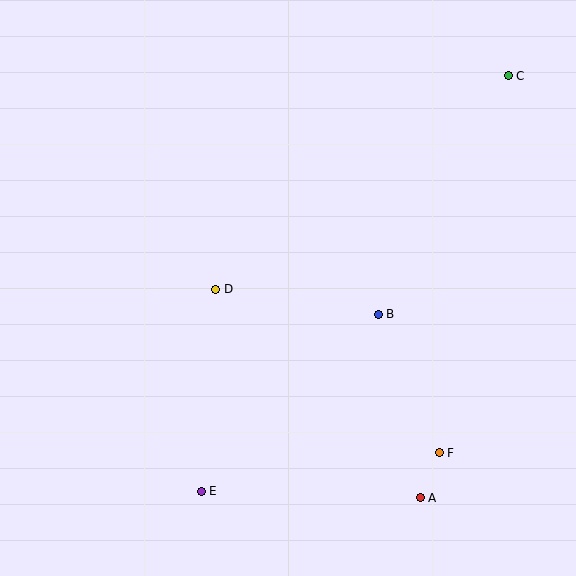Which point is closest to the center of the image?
Point D at (216, 289) is closest to the center.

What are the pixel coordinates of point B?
Point B is at (378, 314).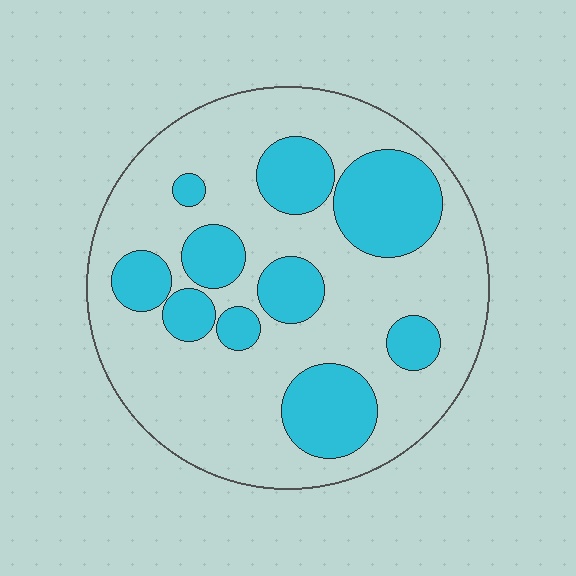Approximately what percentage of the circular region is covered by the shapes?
Approximately 30%.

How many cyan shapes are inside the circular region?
10.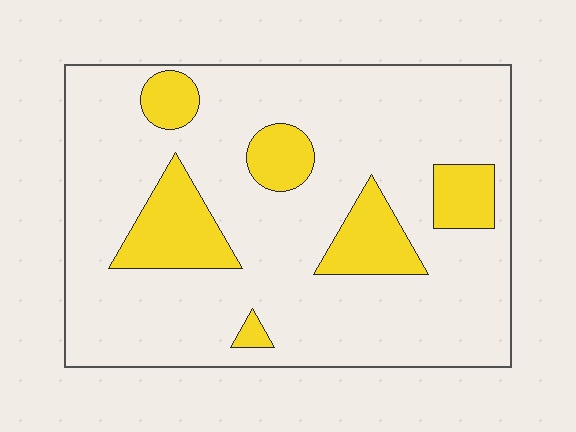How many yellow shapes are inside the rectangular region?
6.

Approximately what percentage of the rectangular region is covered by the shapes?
Approximately 20%.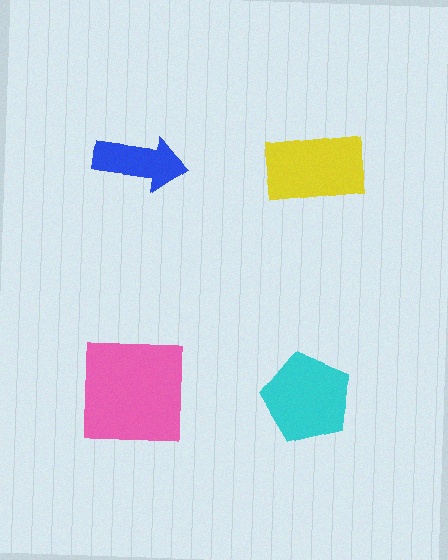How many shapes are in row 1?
2 shapes.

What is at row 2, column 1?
A pink square.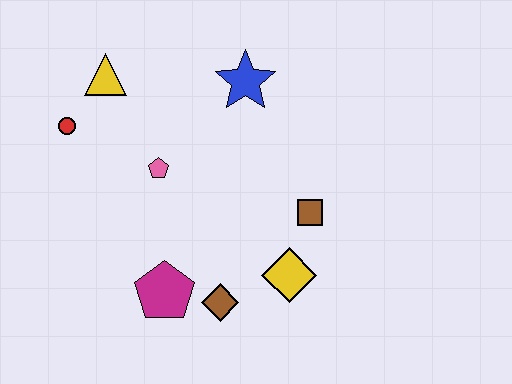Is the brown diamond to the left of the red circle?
No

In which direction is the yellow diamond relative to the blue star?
The yellow diamond is below the blue star.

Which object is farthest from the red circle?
The yellow diamond is farthest from the red circle.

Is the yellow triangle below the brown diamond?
No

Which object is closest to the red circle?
The yellow triangle is closest to the red circle.